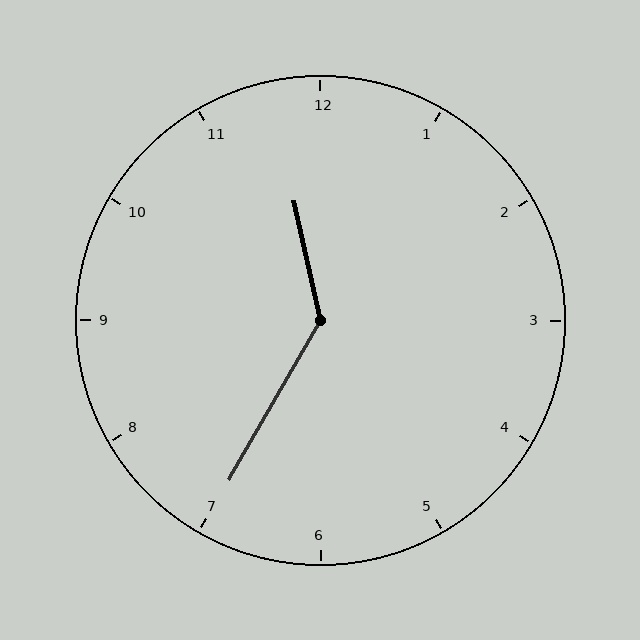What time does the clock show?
11:35.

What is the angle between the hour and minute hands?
Approximately 138 degrees.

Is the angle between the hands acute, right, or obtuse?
It is obtuse.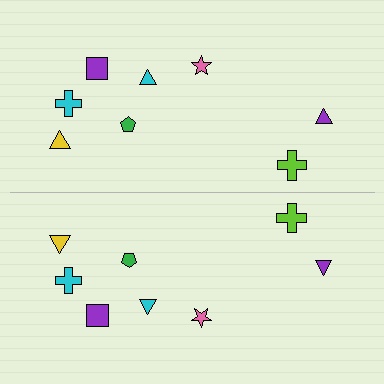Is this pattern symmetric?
Yes, this pattern has bilateral (reflection) symmetry.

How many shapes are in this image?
There are 16 shapes in this image.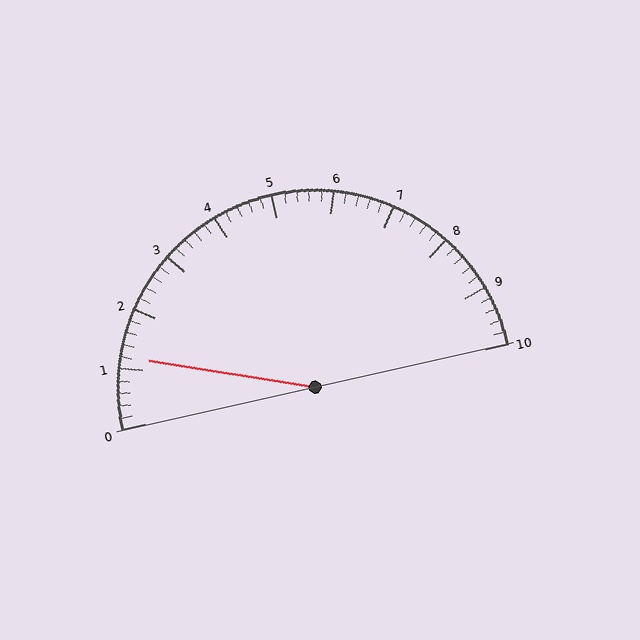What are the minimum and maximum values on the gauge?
The gauge ranges from 0 to 10.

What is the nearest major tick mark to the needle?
The nearest major tick mark is 1.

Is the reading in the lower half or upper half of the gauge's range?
The reading is in the lower half of the range (0 to 10).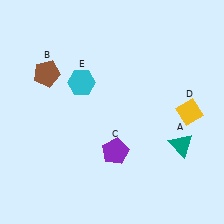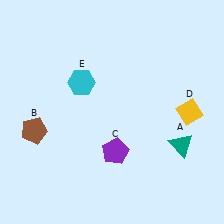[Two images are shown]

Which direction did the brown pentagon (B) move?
The brown pentagon (B) moved down.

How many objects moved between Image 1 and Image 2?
1 object moved between the two images.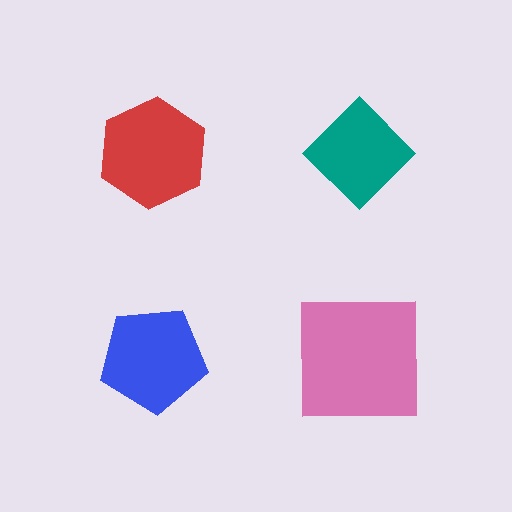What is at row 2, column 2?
A pink square.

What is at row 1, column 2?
A teal diamond.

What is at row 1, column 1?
A red hexagon.